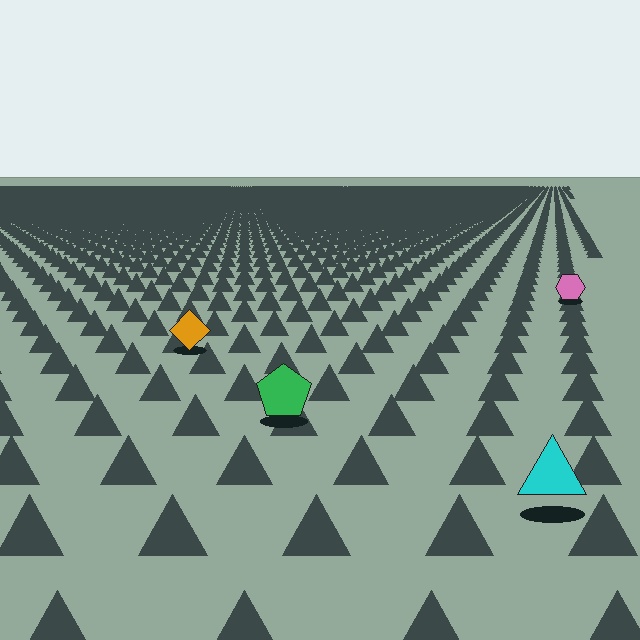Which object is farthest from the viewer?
The pink hexagon is farthest from the viewer. It appears smaller and the ground texture around it is denser.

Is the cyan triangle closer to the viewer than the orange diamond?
Yes. The cyan triangle is closer — you can tell from the texture gradient: the ground texture is coarser near it.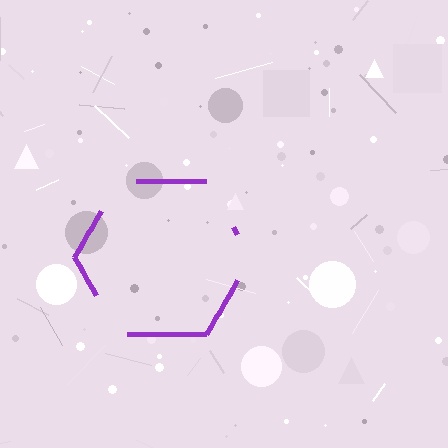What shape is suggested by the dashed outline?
The dashed outline suggests a hexagon.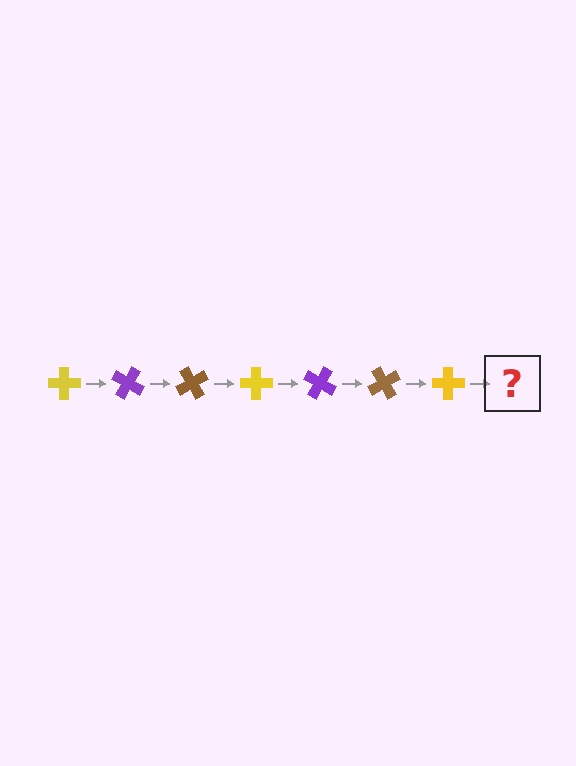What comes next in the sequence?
The next element should be a purple cross, rotated 210 degrees from the start.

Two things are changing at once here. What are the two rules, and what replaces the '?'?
The two rules are that it rotates 30 degrees each step and the color cycles through yellow, purple, and brown. The '?' should be a purple cross, rotated 210 degrees from the start.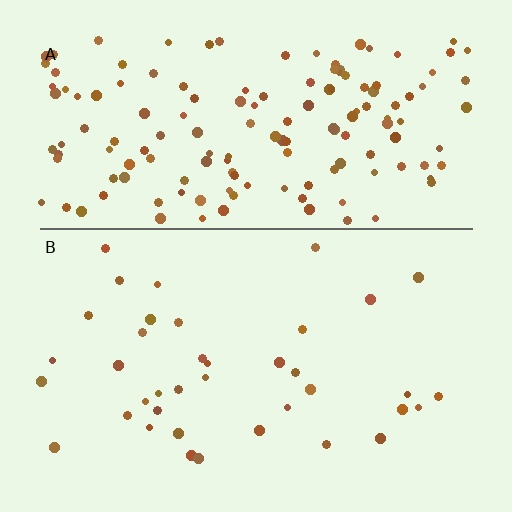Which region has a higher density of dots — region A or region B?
A (the top).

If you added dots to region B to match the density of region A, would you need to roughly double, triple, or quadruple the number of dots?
Approximately quadruple.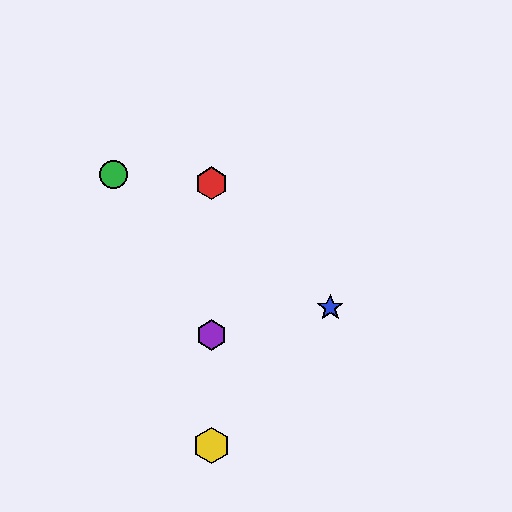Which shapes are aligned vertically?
The red hexagon, the yellow hexagon, the purple hexagon are aligned vertically.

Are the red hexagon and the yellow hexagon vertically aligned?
Yes, both are at x≈211.